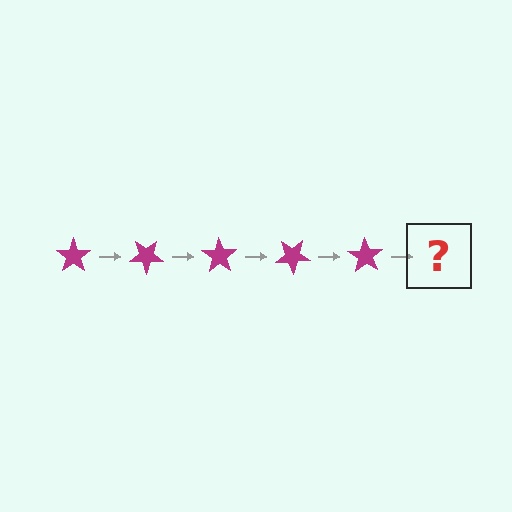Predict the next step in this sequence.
The next step is a magenta star rotated 175 degrees.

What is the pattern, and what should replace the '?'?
The pattern is that the star rotates 35 degrees each step. The '?' should be a magenta star rotated 175 degrees.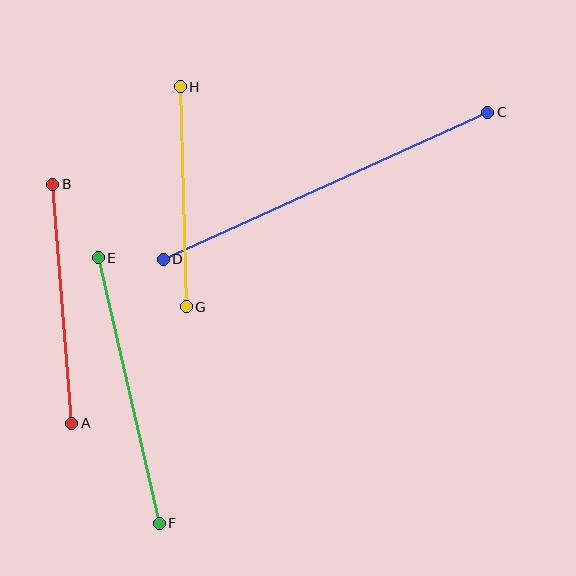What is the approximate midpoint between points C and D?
The midpoint is at approximately (325, 186) pixels.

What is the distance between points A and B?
The distance is approximately 240 pixels.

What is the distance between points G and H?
The distance is approximately 220 pixels.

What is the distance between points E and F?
The distance is approximately 273 pixels.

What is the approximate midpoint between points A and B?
The midpoint is at approximately (62, 304) pixels.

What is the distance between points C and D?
The distance is approximately 356 pixels.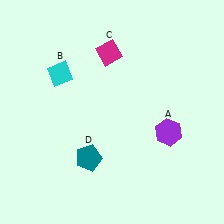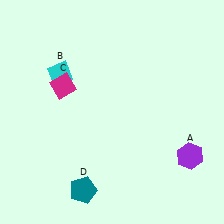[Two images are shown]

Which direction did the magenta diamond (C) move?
The magenta diamond (C) moved left.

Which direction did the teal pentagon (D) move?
The teal pentagon (D) moved down.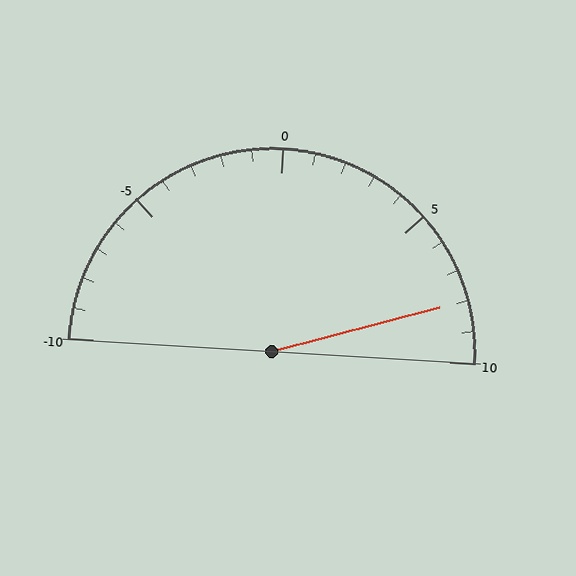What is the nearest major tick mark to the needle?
The nearest major tick mark is 10.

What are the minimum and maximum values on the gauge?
The gauge ranges from -10 to 10.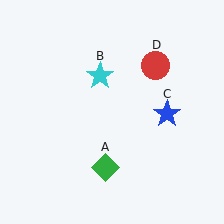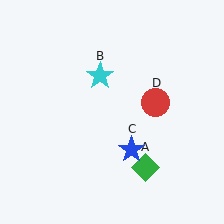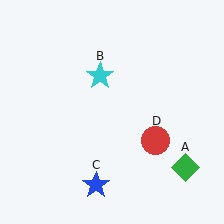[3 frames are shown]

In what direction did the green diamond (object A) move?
The green diamond (object A) moved right.